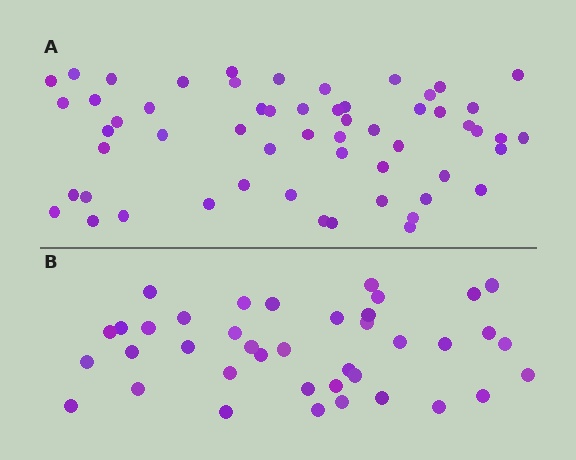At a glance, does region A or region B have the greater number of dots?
Region A (the top region) has more dots.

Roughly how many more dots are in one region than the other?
Region A has approximately 20 more dots than region B.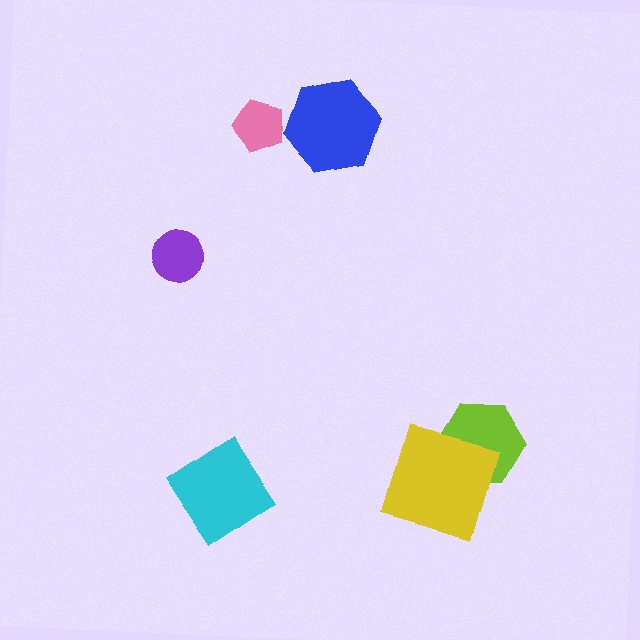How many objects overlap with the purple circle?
0 objects overlap with the purple circle.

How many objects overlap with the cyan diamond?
0 objects overlap with the cyan diamond.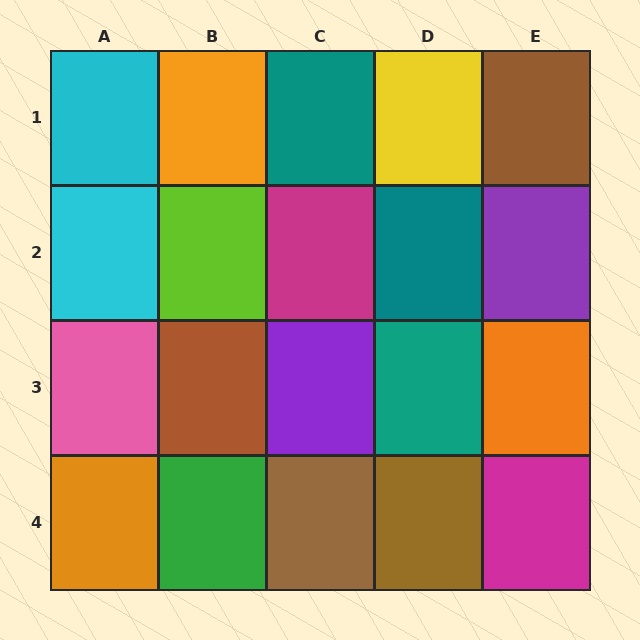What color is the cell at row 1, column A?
Cyan.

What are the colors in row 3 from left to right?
Pink, brown, purple, teal, orange.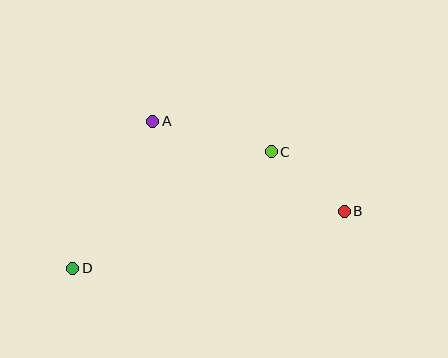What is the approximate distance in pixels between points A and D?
The distance between A and D is approximately 168 pixels.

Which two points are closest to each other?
Points B and C are closest to each other.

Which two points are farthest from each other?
Points B and D are farthest from each other.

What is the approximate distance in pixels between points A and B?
The distance between A and B is approximately 212 pixels.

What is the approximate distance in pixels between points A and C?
The distance between A and C is approximately 122 pixels.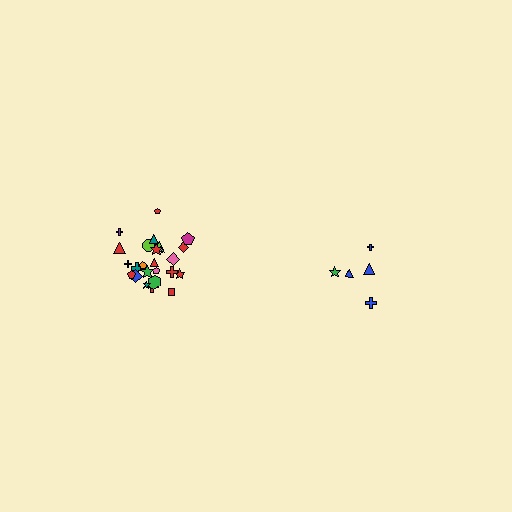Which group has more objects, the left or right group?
The left group.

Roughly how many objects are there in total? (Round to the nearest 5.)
Roughly 30 objects in total.